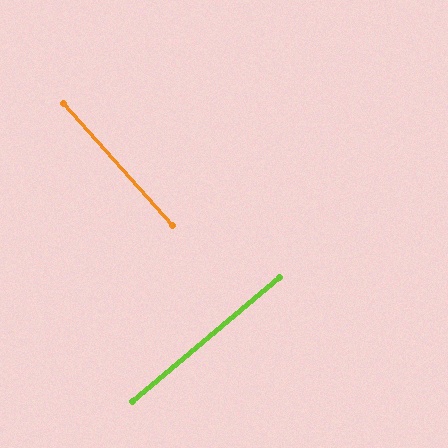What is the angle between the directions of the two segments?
Approximately 88 degrees.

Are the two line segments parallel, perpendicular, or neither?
Perpendicular — they meet at approximately 88°.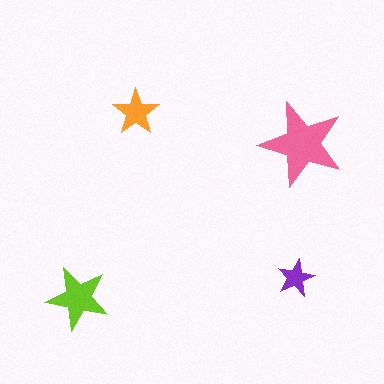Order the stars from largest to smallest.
the pink one, the lime one, the orange one, the purple one.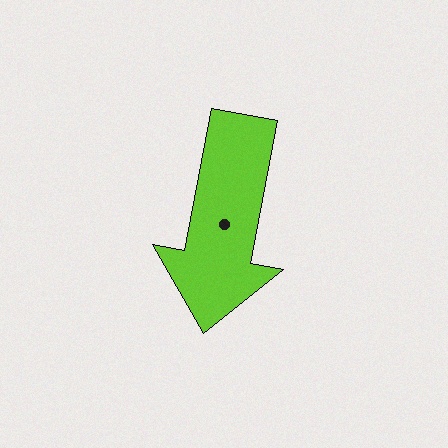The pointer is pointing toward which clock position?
Roughly 6 o'clock.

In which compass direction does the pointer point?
South.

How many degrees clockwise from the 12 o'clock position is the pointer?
Approximately 190 degrees.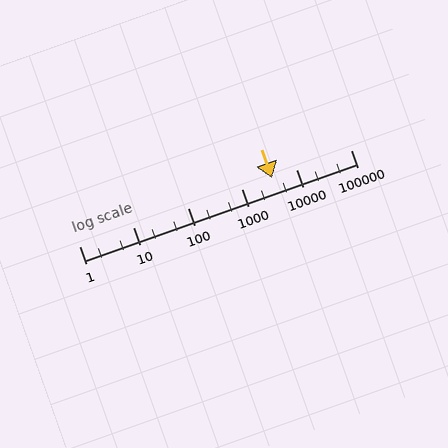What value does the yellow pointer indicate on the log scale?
The pointer indicates approximately 3600.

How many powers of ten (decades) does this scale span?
The scale spans 5 decades, from 1 to 100000.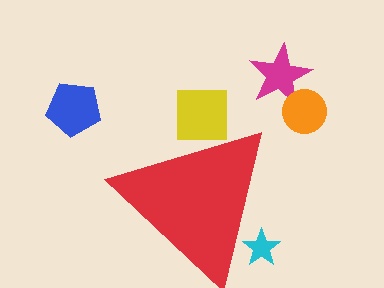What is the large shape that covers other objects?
A red triangle.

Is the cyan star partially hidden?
Yes, the cyan star is partially hidden behind the red triangle.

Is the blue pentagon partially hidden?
No, the blue pentagon is fully visible.